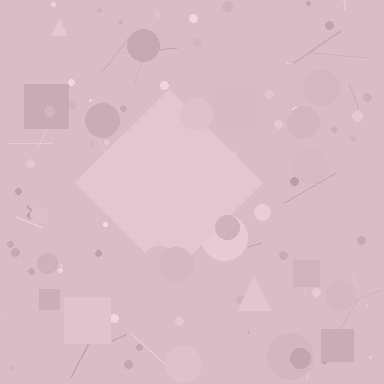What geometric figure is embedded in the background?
A diamond is embedded in the background.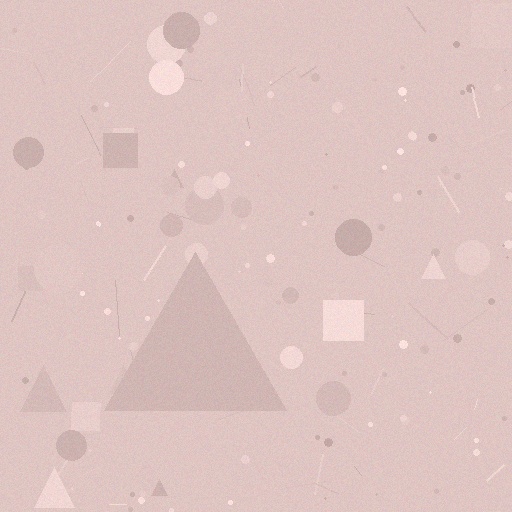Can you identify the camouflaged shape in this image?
The camouflaged shape is a triangle.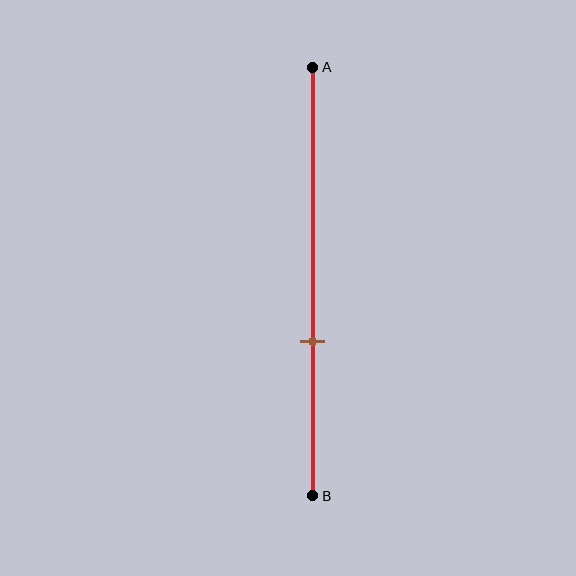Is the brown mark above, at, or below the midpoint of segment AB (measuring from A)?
The brown mark is below the midpoint of segment AB.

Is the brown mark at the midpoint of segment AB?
No, the mark is at about 65% from A, not at the 50% midpoint.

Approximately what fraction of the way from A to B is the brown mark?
The brown mark is approximately 65% of the way from A to B.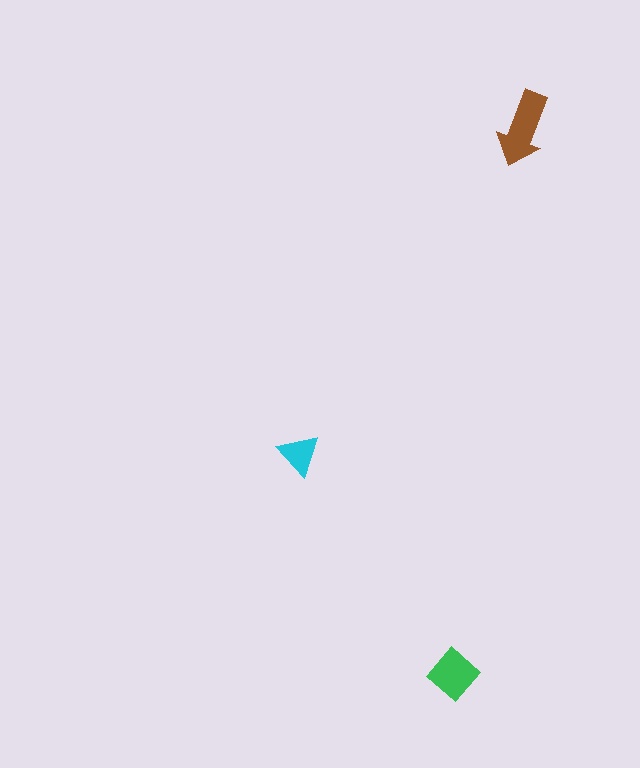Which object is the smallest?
The cyan triangle.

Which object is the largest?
The brown arrow.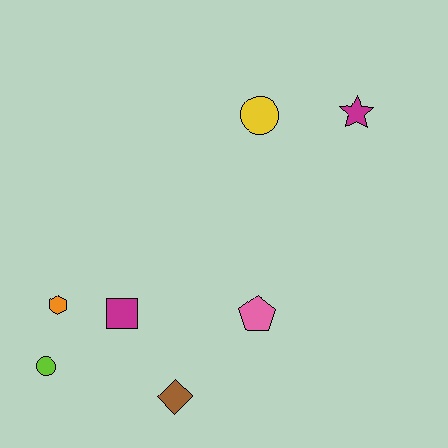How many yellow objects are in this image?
There is 1 yellow object.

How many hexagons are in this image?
There is 1 hexagon.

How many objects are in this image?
There are 7 objects.